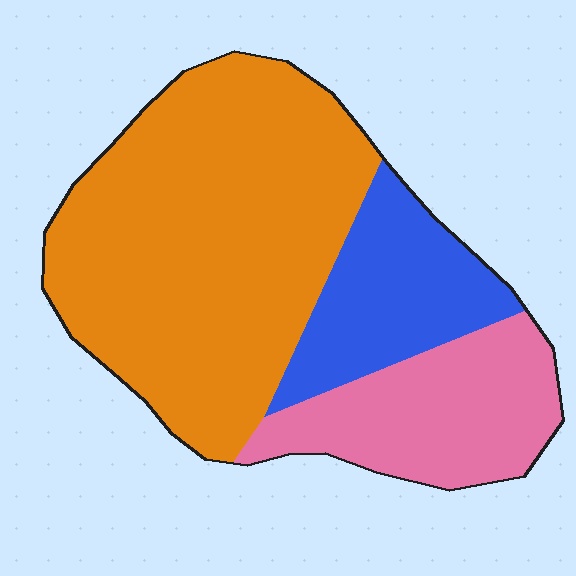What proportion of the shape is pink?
Pink takes up about one fifth (1/5) of the shape.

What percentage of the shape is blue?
Blue covers around 20% of the shape.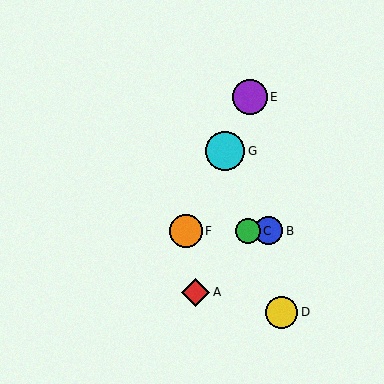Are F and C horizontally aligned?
Yes, both are at y≈231.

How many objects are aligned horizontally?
3 objects (B, C, F) are aligned horizontally.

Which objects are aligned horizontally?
Objects B, C, F are aligned horizontally.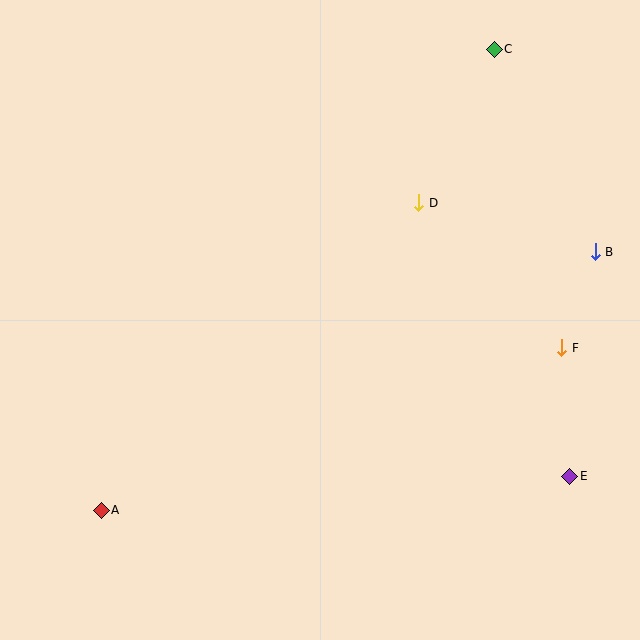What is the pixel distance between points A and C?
The distance between A and C is 606 pixels.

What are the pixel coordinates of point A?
Point A is at (101, 510).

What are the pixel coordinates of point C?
Point C is at (494, 49).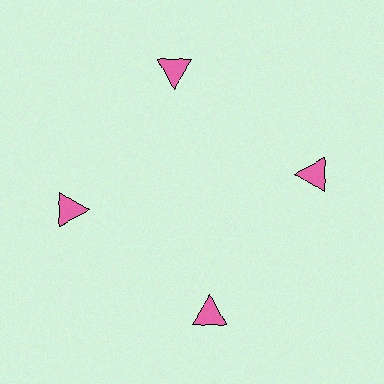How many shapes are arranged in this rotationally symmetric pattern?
There are 4 shapes, arranged in 4 groups of 1.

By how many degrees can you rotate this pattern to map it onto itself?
The pattern maps onto itself every 90 degrees of rotation.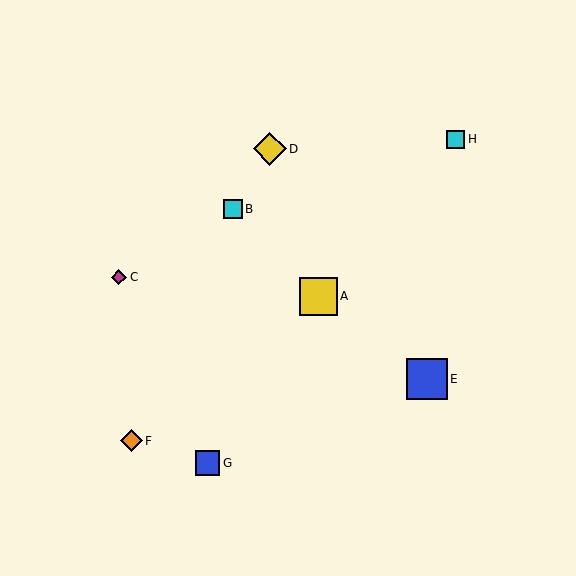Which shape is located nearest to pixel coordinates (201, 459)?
The blue square (labeled G) at (207, 463) is nearest to that location.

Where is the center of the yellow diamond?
The center of the yellow diamond is at (270, 149).